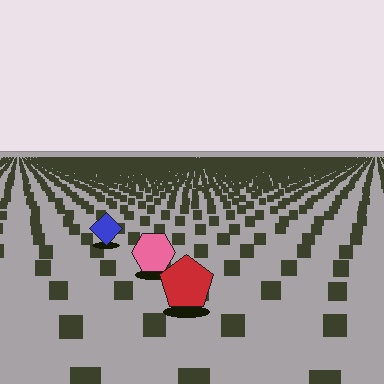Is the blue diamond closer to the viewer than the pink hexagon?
No. The pink hexagon is closer — you can tell from the texture gradient: the ground texture is coarser near it.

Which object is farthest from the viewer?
The blue diamond is farthest from the viewer. It appears smaller and the ground texture around it is denser.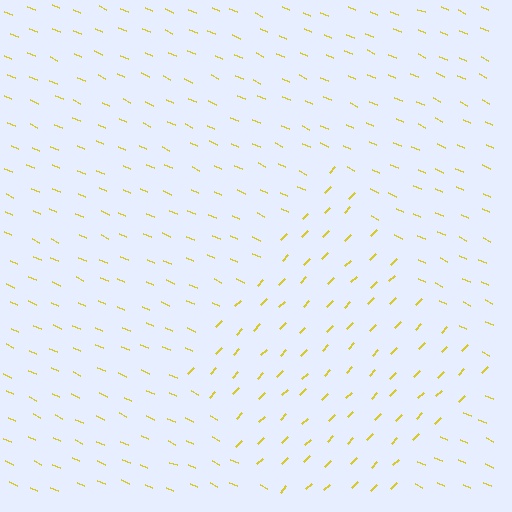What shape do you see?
I see a diamond.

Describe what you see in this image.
The image is filled with small yellow line segments. A diamond region in the image has lines oriented differently from the surrounding lines, creating a visible texture boundary.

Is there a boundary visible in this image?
Yes, there is a texture boundary formed by a change in line orientation.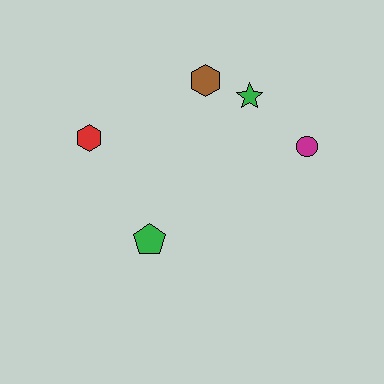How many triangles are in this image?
There are no triangles.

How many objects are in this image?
There are 5 objects.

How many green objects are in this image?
There are 2 green objects.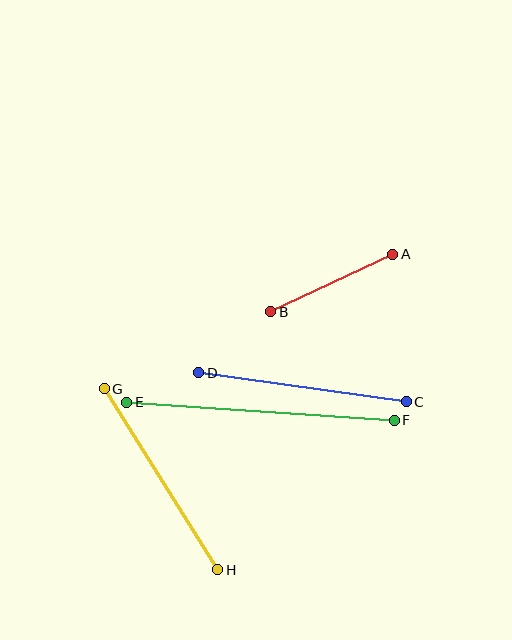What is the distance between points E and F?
The distance is approximately 268 pixels.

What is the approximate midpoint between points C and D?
The midpoint is at approximately (303, 387) pixels.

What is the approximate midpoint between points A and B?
The midpoint is at approximately (332, 283) pixels.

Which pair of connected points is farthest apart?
Points E and F are farthest apart.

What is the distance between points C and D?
The distance is approximately 209 pixels.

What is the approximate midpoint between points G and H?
The midpoint is at approximately (161, 479) pixels.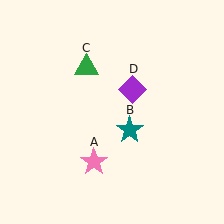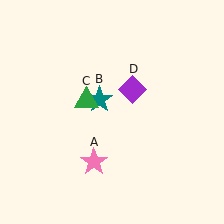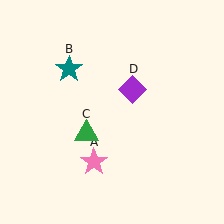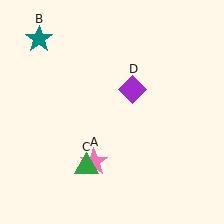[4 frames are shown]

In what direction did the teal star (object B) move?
The teal star (object B) moved up and to the left.